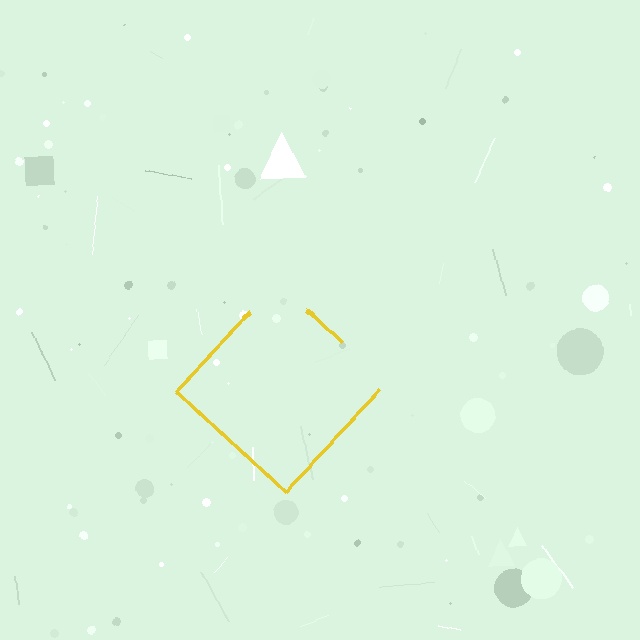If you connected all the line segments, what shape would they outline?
They would outline a diamond.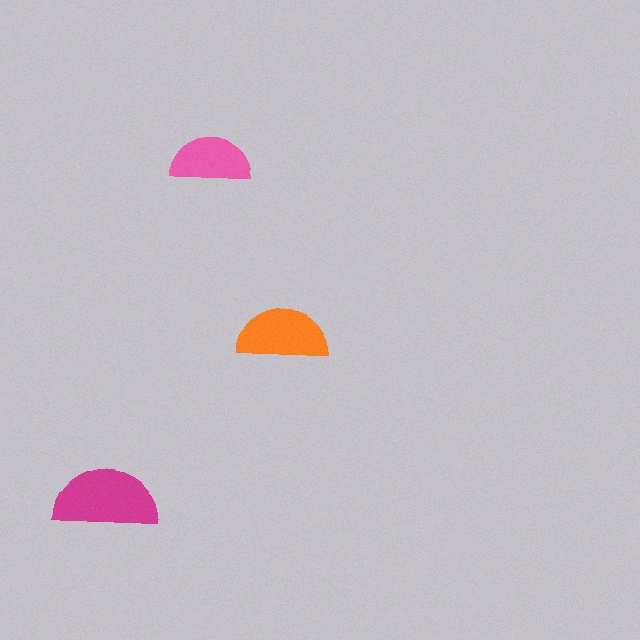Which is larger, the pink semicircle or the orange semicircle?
The orange one.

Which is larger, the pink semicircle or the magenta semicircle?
The magenta one.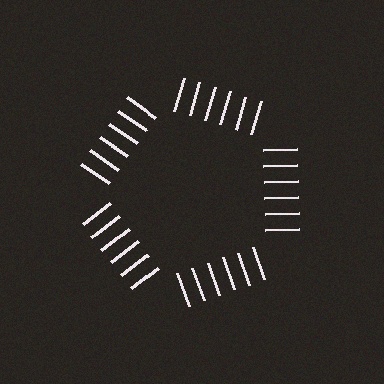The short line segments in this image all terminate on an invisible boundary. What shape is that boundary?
An illusory pentagon — the line segments terminate on its edges but no continuous stroke is drawn.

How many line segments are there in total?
30 — 6 along each of the 5 edges.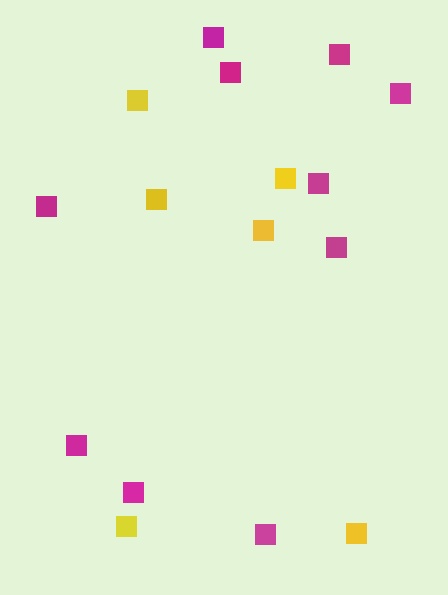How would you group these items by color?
There are 2 groups: one group of magenta squares (10) and one group of yellow squares (6).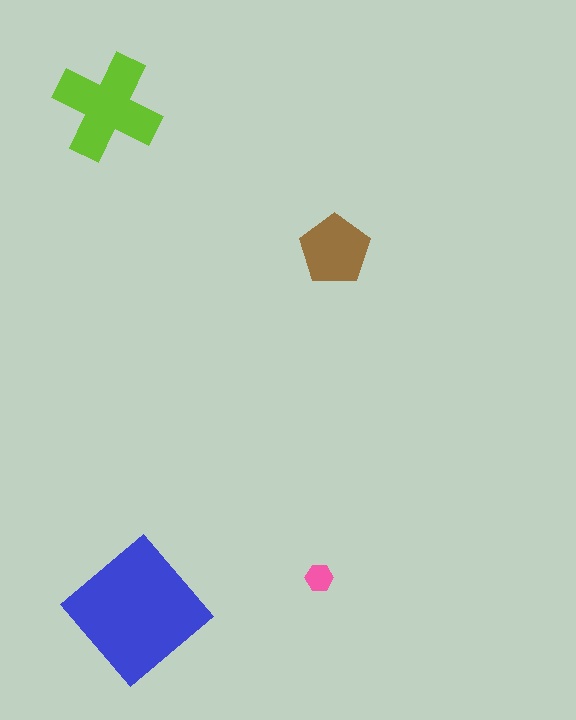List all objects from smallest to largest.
The pink hexagon, the brown pentagon, the lime cross, the blue diamond.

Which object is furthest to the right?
The brown pentagon is rightmost.